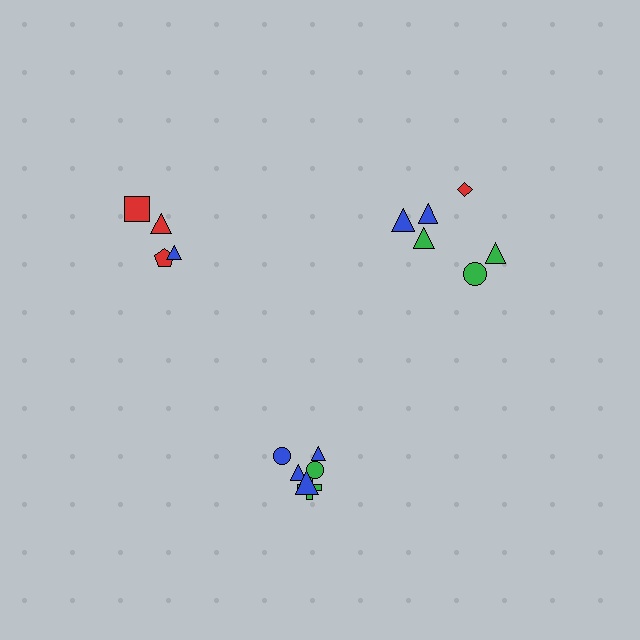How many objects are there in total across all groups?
There are 16 objects.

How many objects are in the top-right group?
There are 6 objects.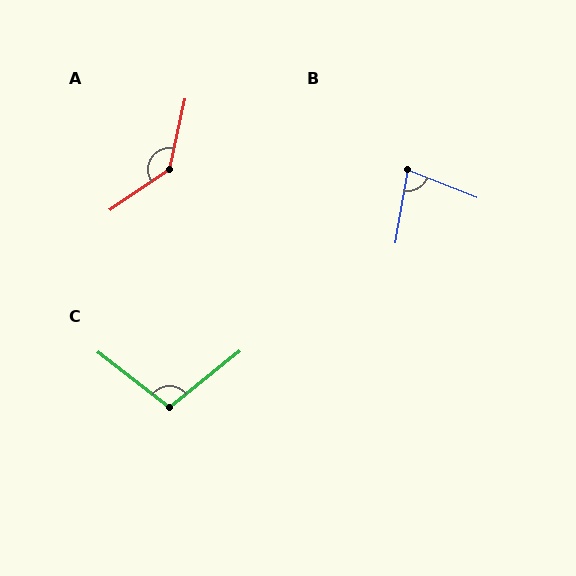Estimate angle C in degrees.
Approximately 104 degrees.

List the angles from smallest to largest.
B (78°), C (104°), A (137°).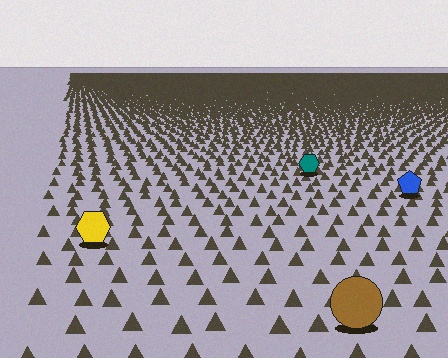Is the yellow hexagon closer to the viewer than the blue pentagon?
Yes. The yellow hexagon is closer — you can tell from the texture gradient: the ground texture is coarser near it.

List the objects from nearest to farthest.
From nearest to farthest: the brown circle, the yellow hexagon, the blue pentagon, the teal hexagon.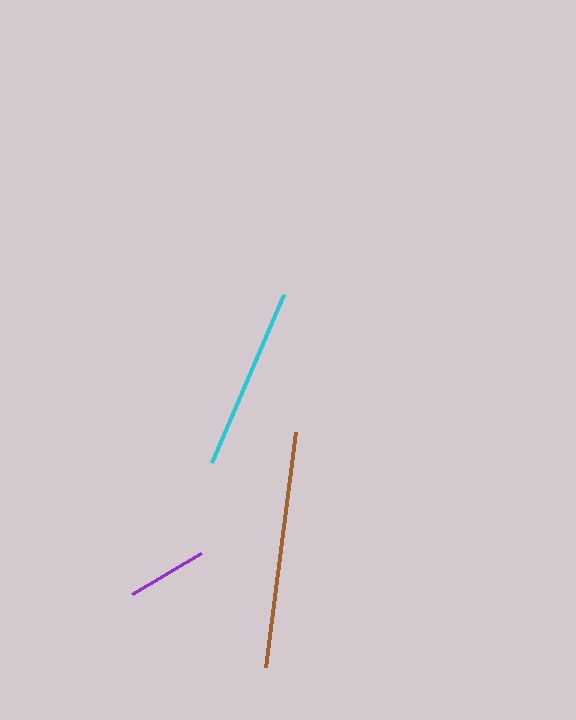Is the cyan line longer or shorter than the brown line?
The brown line is longer than the cyan line.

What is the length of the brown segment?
The brown segment is approximately 238 pixels long.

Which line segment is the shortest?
The purple line is the shortest at approximately 80 pixels.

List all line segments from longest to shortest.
From longest to shortest: brown, cyan, purple.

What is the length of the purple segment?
The purple segment is approximately 80 pixels long.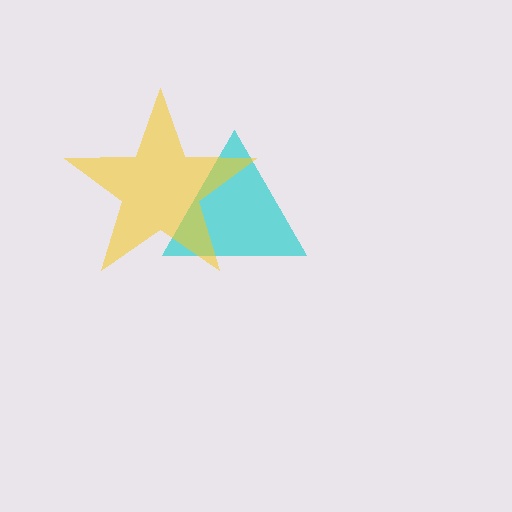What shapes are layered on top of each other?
The layered shapes are: a cyan triangle, a yellow star.